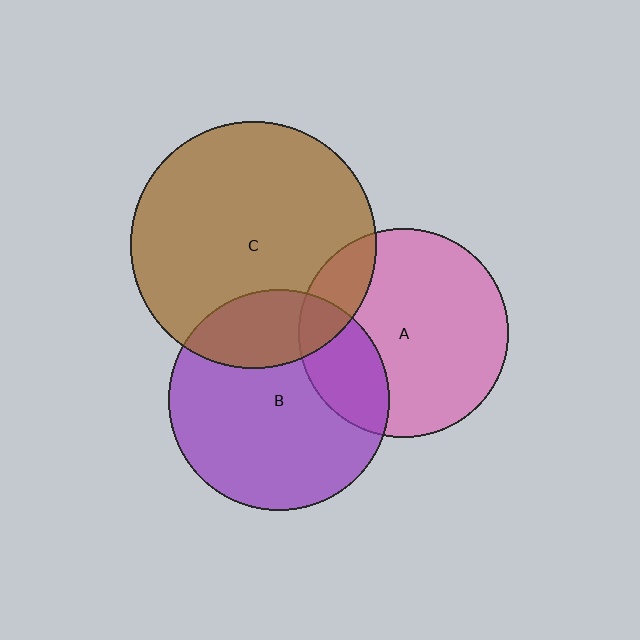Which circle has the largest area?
Circle C (brown).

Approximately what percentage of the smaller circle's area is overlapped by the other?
Approximately 15%.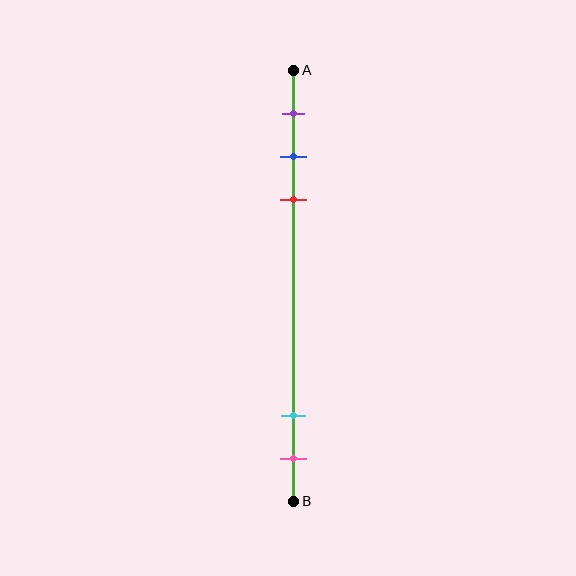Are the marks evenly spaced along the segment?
No, the marks are not evenly spaced.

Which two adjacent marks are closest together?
The blue and red marks are the closest adjacent pair.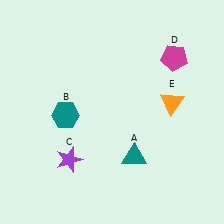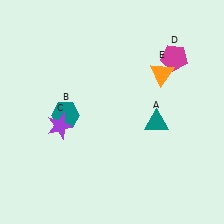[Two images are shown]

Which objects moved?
The objects that moved are: the teal triangle (A), the purple star (C), the orange triangle (E).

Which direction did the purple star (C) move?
The purple star (C) moved up.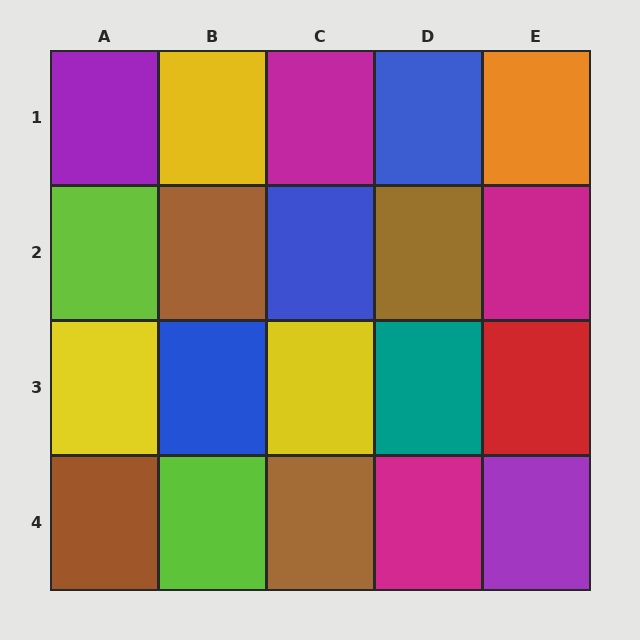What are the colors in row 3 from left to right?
Yellow, blue, yellow, teal, red.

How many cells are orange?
1 cell is orange.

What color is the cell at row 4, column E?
Purple.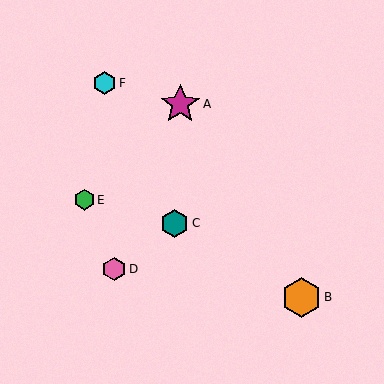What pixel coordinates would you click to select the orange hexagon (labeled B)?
Click at (302, 297) to select the orange hexagon B.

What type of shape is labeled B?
Shape B is an orange hexagon.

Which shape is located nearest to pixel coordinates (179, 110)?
The magenta star (labeled A) at (180, 104) is nearest to that location.